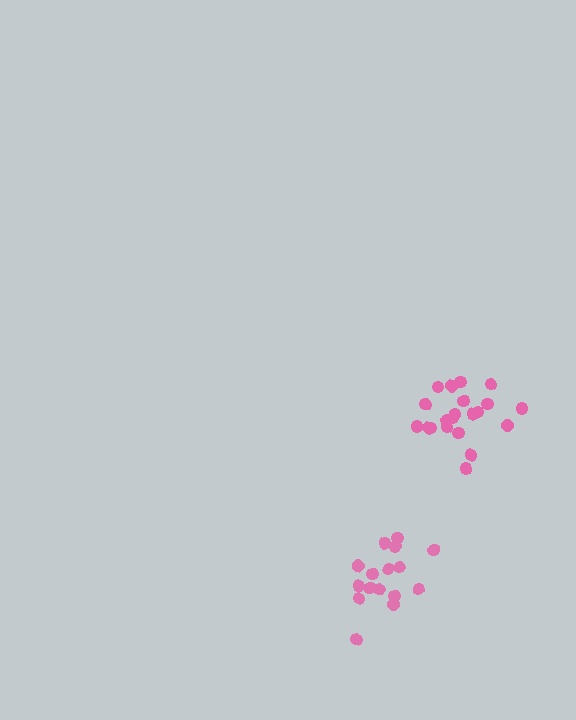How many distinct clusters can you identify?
There are 2 distinct clusters.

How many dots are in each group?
Group 1: 16 dots, Group 2: 21 dots (37 total).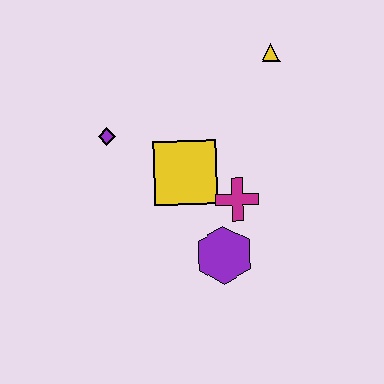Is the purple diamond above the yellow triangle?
No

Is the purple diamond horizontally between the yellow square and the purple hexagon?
No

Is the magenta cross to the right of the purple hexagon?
Yes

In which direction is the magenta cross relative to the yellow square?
The magenta cross is to the right of the yellow square.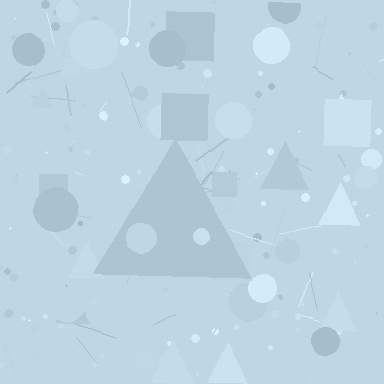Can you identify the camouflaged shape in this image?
The camouflaged shape is a triangle.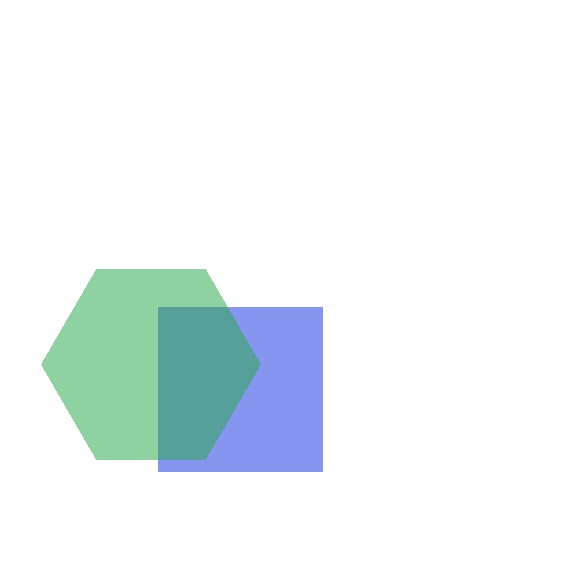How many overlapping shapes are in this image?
There are 2 overlapping shapes in the image.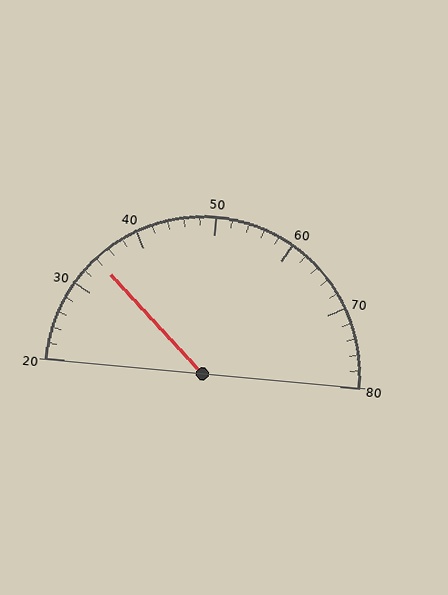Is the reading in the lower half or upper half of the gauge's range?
The reading is in the lower half of the range (20 to 80).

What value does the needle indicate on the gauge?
The needle indicates approximately 34.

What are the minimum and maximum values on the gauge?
The gauge ranges from 20 to 80.